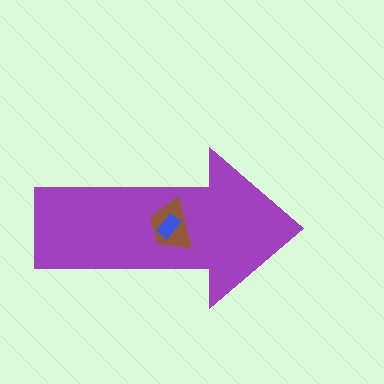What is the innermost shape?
The blue rectangle.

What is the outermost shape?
The purple arrow.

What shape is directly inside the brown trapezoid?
The blue rectangle.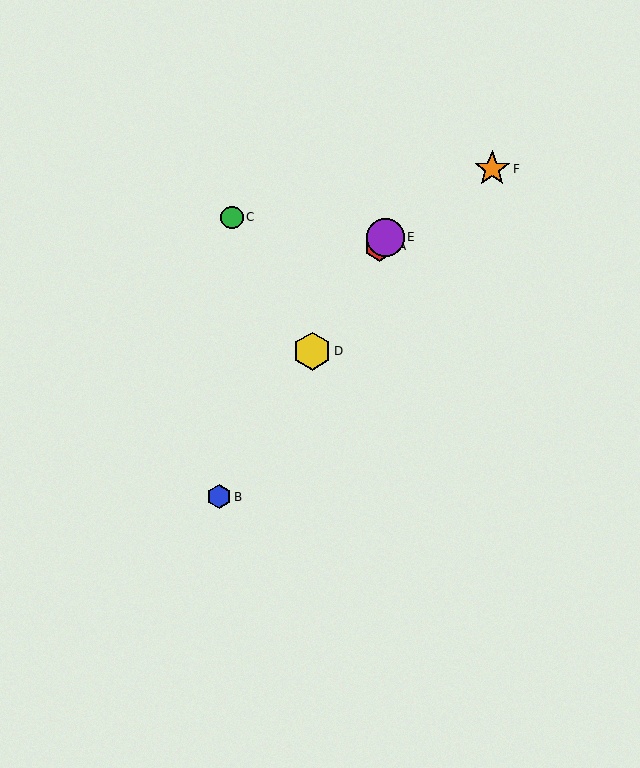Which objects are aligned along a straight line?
Objects A, B, D, E are aligned along a straight line.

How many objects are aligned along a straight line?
4 objects (A, B, D, E) are aligned along a straight line.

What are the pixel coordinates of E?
Object E is at (385, 237).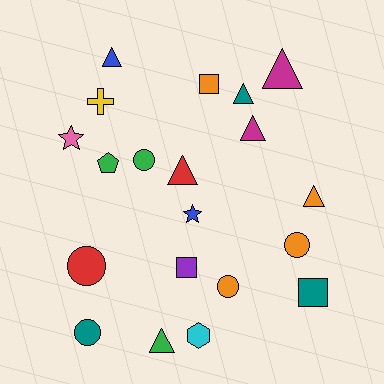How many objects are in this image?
There are 20 objects.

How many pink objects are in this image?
There is 1 pink object.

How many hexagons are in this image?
There is 1 hexagon.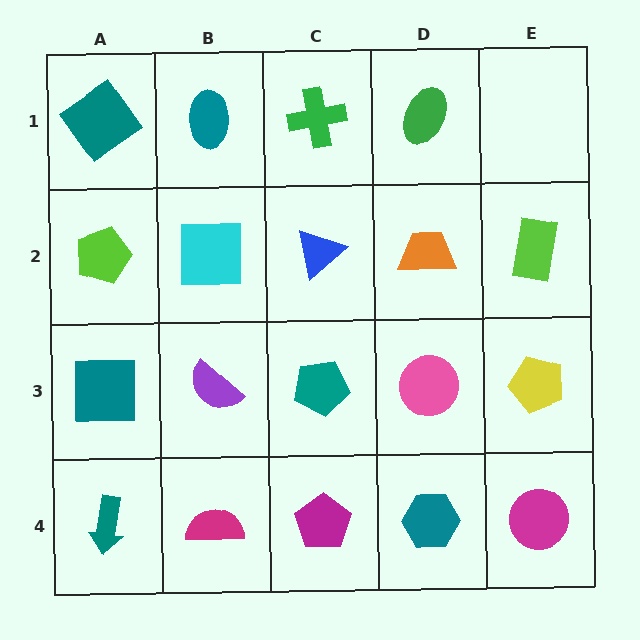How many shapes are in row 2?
5 shapes.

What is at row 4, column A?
A teal arrow.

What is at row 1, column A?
A teal diamond.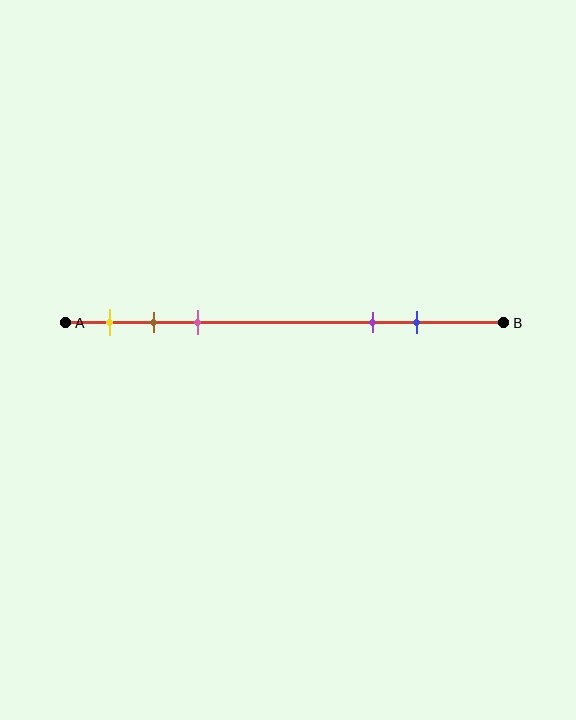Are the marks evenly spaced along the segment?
No, the marks are not evenly spaced.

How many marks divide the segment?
There are 5 marks dividing the segment.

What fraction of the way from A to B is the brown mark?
The brown mark is approximately 20% (0.2) of the way from A to B.